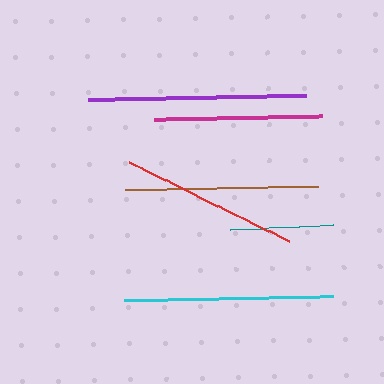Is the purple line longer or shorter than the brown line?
The purple line is longer than the brown line.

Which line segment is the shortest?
The teal line is the shortest at approximately 103 pixels.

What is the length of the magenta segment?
The magenta segment is approximately 169 pixels long.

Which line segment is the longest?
The purple line is the longest at approximately 218 pixels.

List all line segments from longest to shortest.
From longest to shortest: purple, cyan, brown, red, magenta, teal.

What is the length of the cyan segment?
The cyan segment is approximately 210 pixels long.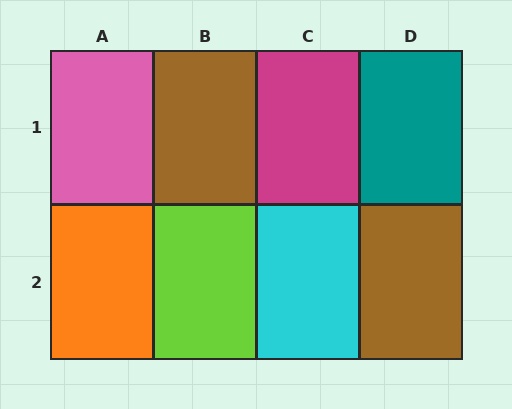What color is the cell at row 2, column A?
Orange.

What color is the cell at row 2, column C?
Cyan.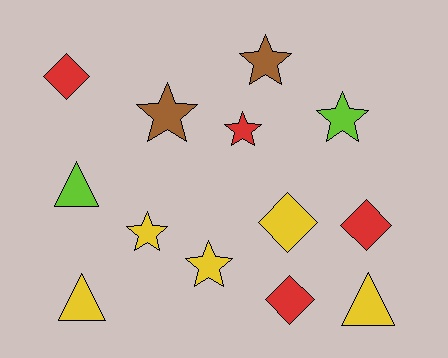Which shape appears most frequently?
Star, with 6 objects.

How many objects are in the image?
There are 13 objects.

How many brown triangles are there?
There are no brown triangles.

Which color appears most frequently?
Yellow, with 5 objects.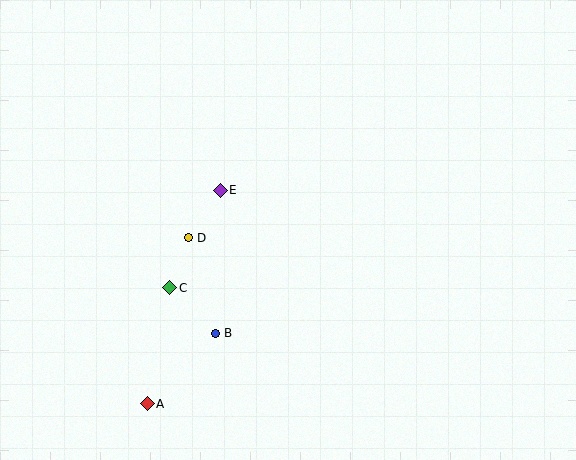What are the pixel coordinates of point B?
Point B is at (215, 333).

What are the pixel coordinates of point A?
Point A is at (147, 404).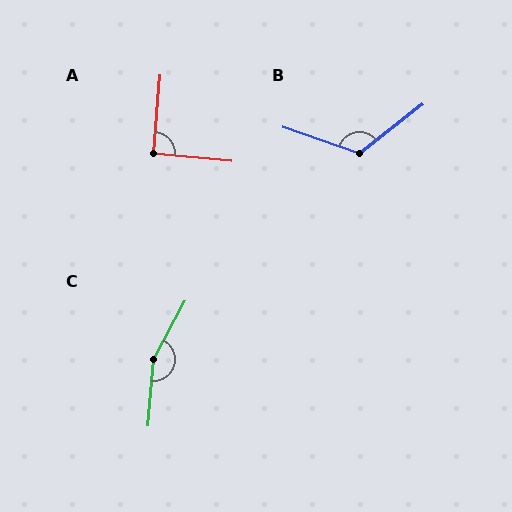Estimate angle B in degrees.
Approximately 123 degrees.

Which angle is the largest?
C, at approximately 156 degrees.